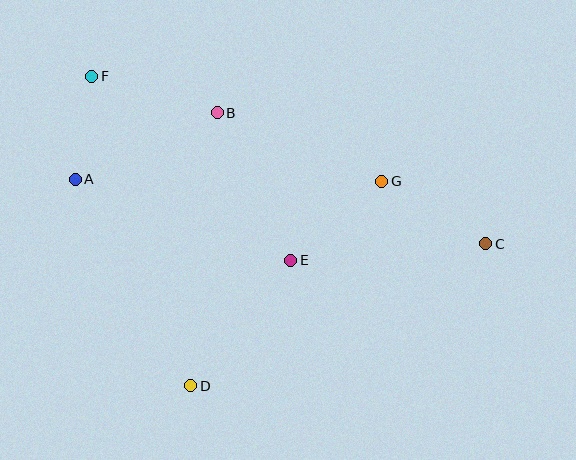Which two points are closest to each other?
Points A and F are closest to each other.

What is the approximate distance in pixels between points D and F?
The distance between D and F is approximately 325 pixels.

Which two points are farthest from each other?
Points C and F are farthest from each other.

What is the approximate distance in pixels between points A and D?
The distance between A and D is approximately 236 pixels.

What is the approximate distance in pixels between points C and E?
The distance between C and E is approximately 196 pixels.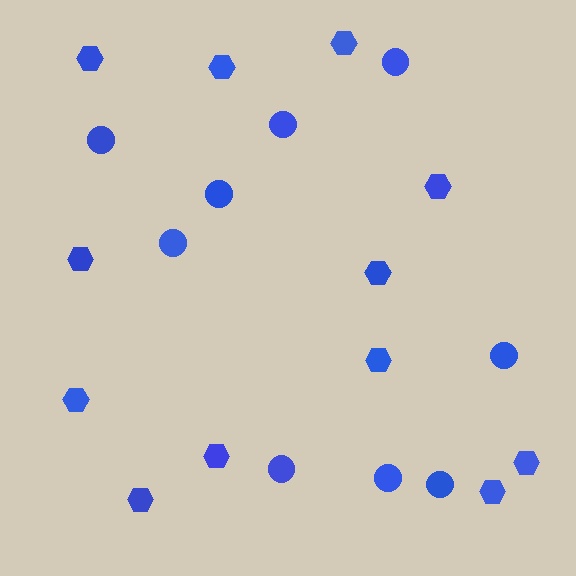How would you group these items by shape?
There are 2 groups: one group of hexagons (12) and one group of circles (9).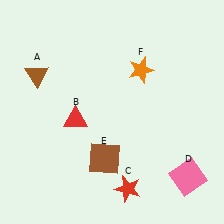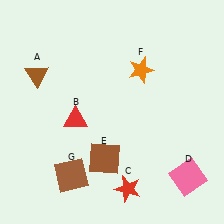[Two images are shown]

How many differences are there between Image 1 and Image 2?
There is 1 difference between the two images.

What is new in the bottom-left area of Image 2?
A brown square (G) was added in the bottom-left area of Image 2.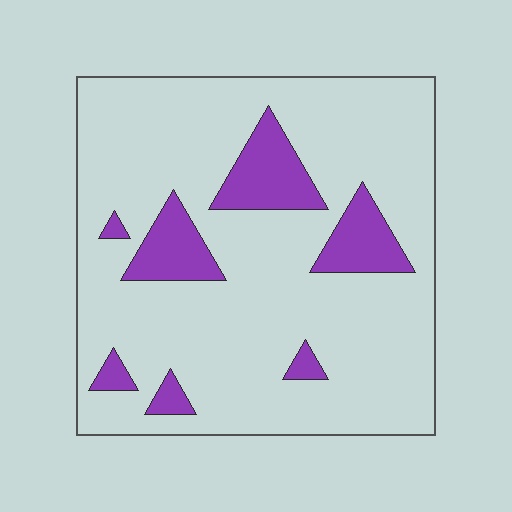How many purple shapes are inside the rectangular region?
7.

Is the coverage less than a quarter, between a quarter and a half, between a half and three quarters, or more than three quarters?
Less than a quarter.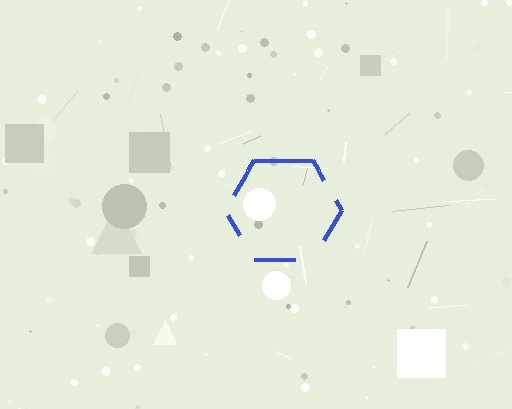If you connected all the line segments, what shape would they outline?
They would outline a hexagon.